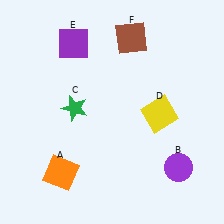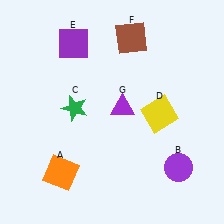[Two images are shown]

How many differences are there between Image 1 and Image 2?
There is 1 difference between the two images.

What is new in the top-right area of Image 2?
A purple triangle (G) was added in the top-right area of Image 2.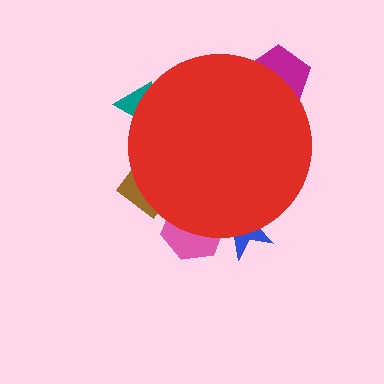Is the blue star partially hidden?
Yes, the blue star is partially hidden behind the red circle.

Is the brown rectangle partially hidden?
Yes, the brown rectangle is partially hidden behind the red circle.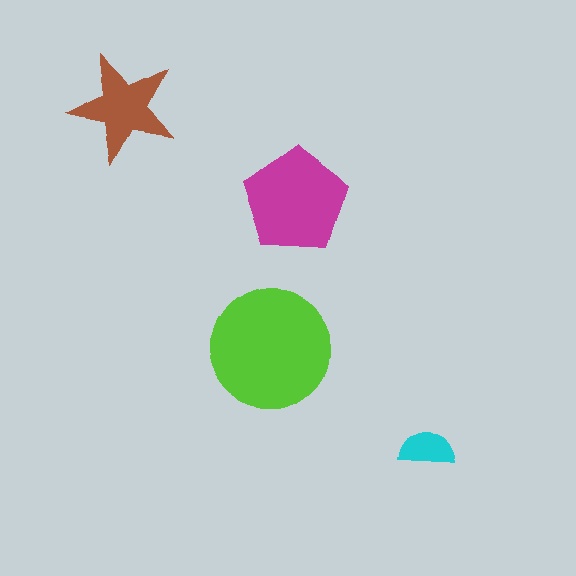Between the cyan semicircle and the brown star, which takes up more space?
The brown star.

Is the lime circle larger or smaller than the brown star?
Larger.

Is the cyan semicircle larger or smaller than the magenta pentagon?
Smaller.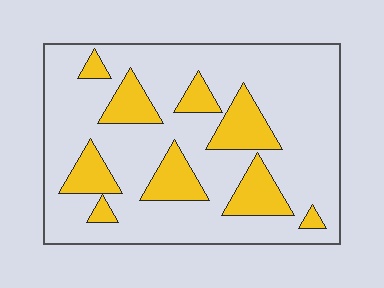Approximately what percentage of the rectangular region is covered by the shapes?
Approximately 25%.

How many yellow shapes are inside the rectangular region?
9.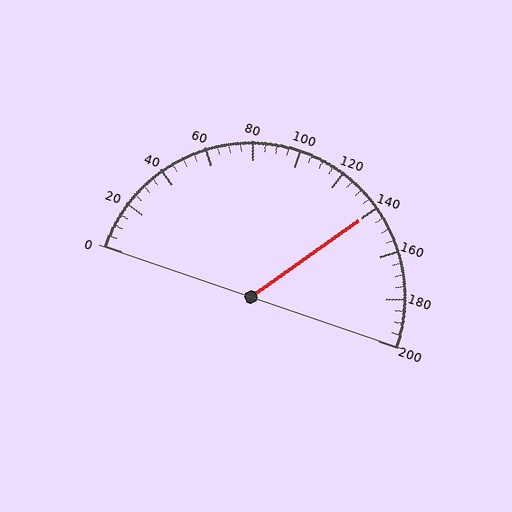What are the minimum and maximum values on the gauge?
The gauge ranges from 0 to 200.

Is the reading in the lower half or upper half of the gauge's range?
The reading is in the upper half of the range (0 to 200).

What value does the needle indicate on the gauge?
The needle indicates approximately 140.